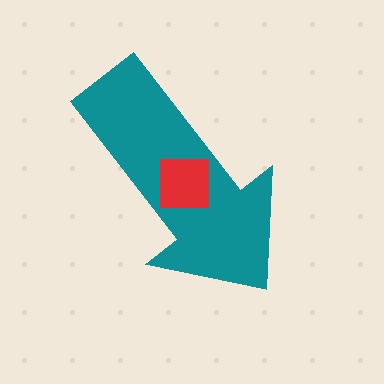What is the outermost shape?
The teal arrow.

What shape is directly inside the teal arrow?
The red square.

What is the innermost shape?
The red square.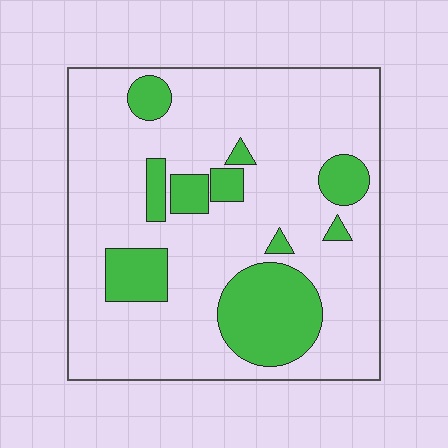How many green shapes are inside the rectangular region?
10.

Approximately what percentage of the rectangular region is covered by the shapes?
Approximately 20%.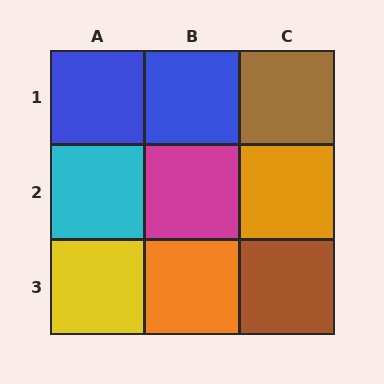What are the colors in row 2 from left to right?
Cyan, magenta, orange.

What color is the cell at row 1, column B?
Blue.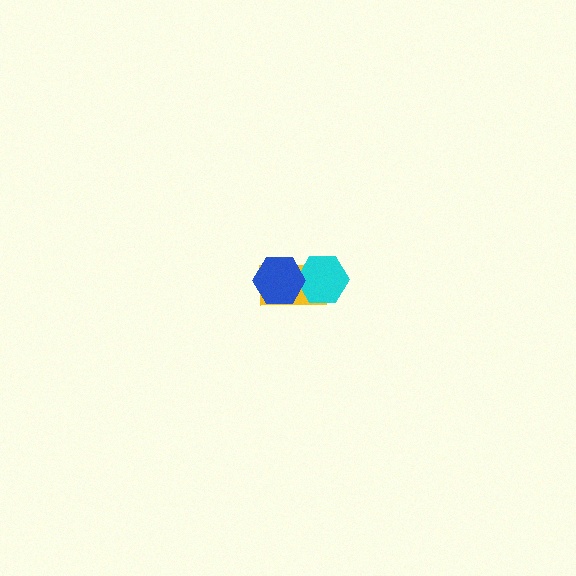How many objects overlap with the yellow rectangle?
2 objects overlap with the yellow rectangle.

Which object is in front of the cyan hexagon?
The blue hexagon is in front of the cyan hexagon.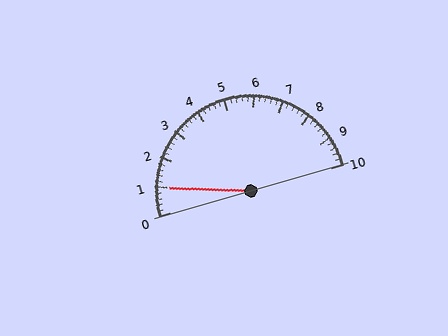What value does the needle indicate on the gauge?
The needle indicates approximately 1.0.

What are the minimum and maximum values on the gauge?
The gauge ranges from 0 to 10.